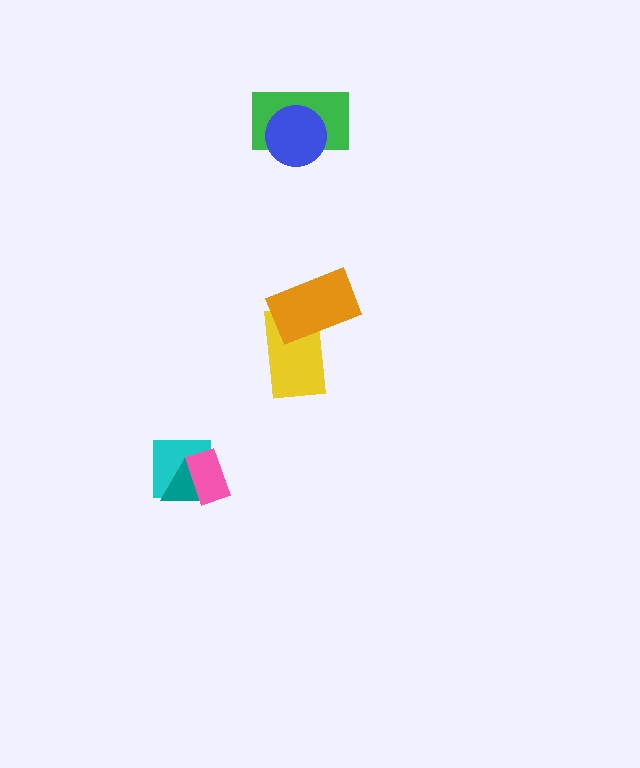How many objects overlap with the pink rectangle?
2 objects overlap with the pink rectangle.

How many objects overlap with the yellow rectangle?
1 object overlaps with the yellow rectangle.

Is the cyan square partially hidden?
Yes, it is partially covered by another shape.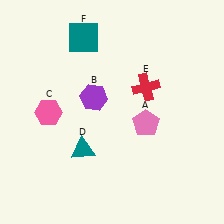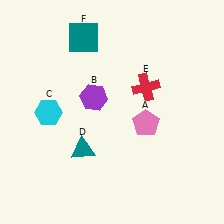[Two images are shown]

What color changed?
The hexagon (C) changed from pink in Image 1 to cyan in Image 2.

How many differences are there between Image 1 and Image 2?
There is 1 difference between the two images.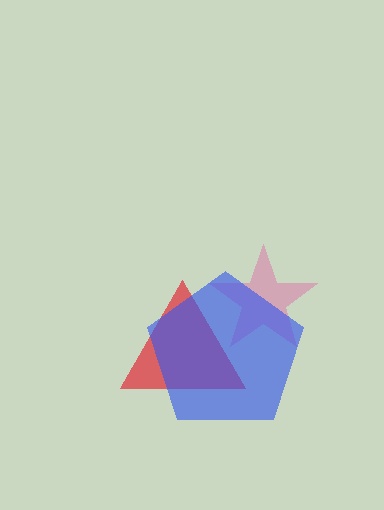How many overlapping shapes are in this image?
There are 3 overlapping shapes in the image.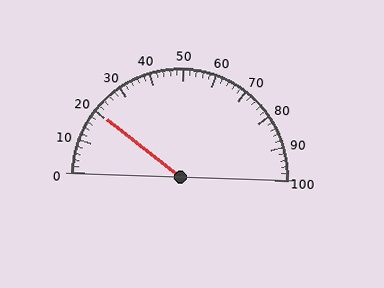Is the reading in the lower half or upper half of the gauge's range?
The reading is in the lower half of the range (0 to 100).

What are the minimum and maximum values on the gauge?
The gauge ranges from 0 to 100.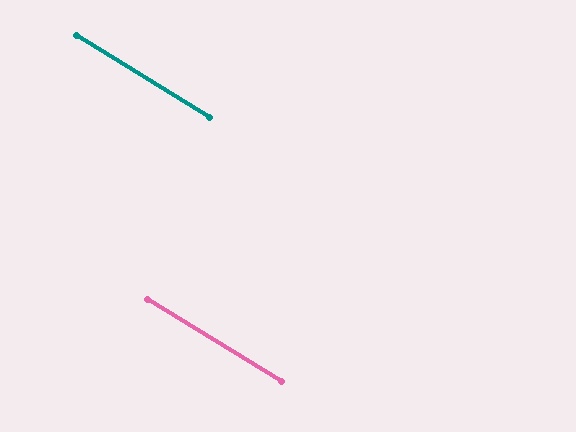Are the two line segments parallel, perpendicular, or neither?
Parallel — their directions differ by only 0.3°.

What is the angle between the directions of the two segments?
Approximately 0 degrees.